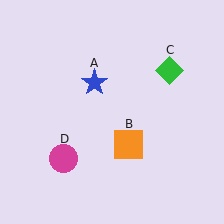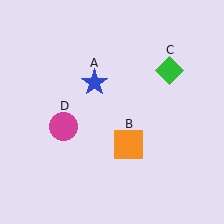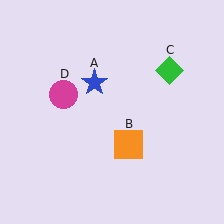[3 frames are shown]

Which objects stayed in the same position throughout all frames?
Blue star (object A) and orange square (object B) and green diamond (object C) remained stationary.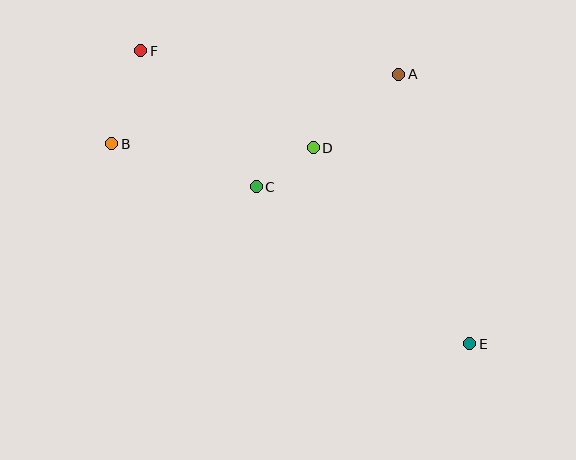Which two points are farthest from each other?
Points E and F are farthest from each other.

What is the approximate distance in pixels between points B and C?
The distance between B and C is approximately 150 pixels.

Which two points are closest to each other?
Points C and D are closest to each other.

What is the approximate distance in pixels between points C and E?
The distance between C and E is approximately 265 pixels.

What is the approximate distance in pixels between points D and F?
The distance between D and F is approximately 198 pixels.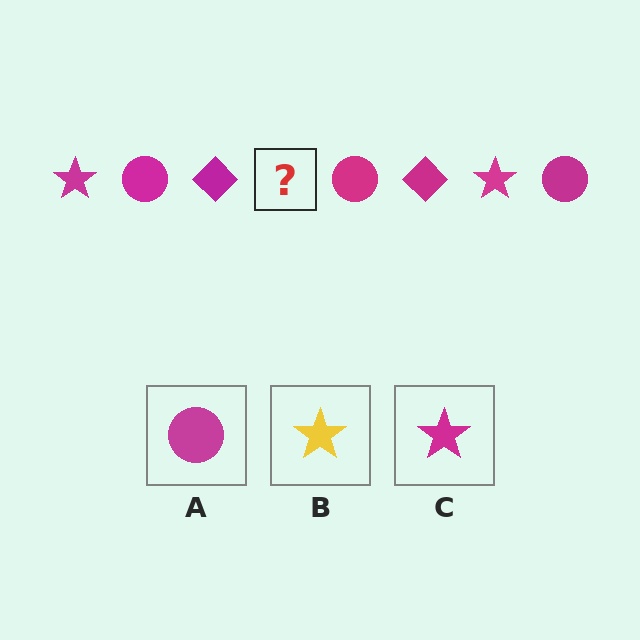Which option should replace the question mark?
Option C.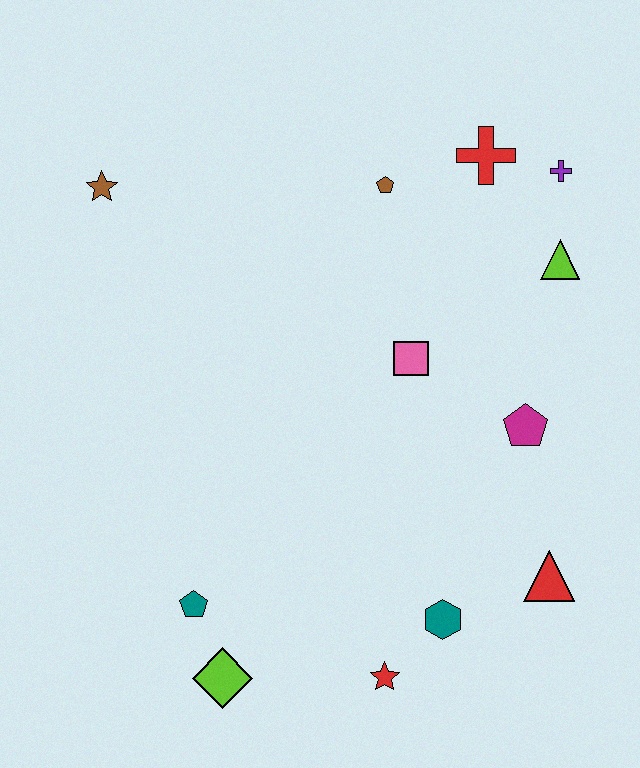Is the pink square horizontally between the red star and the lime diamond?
No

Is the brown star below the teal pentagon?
No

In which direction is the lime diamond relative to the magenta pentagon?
The lime diamond is to the left of the magenta pentagon.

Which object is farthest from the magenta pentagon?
The brown star is farthest from the magenta pentagon.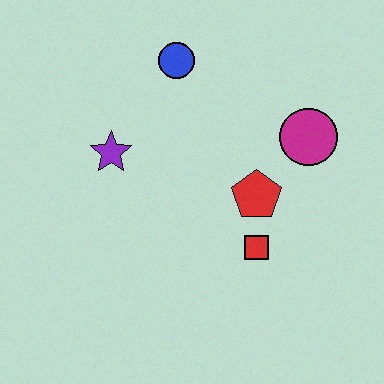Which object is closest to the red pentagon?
The red square is closest to the red pentagon.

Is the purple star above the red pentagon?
Yes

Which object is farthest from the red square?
The blue circle is farthest from the red square.